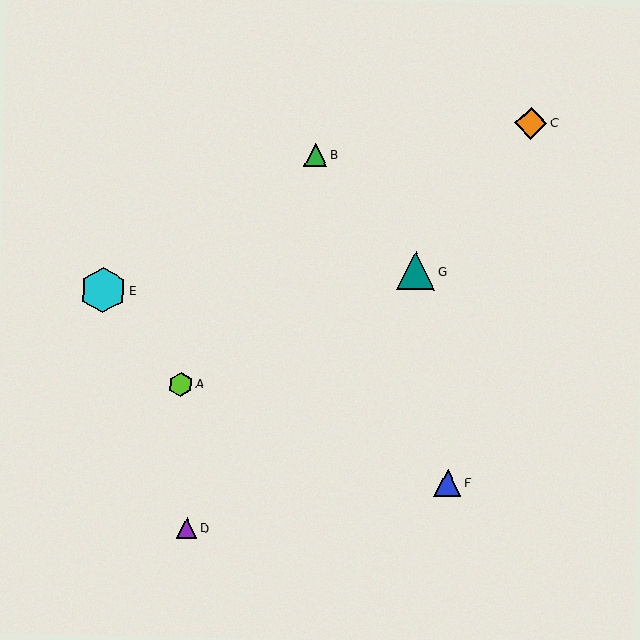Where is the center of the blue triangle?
The center of the blue triangle is at (448, 482).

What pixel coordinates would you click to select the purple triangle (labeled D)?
Click at (187, 528) to select the purple triangle D.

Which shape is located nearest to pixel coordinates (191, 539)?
The purple triangle (labeled D) at (187, 528) is nearest to that location.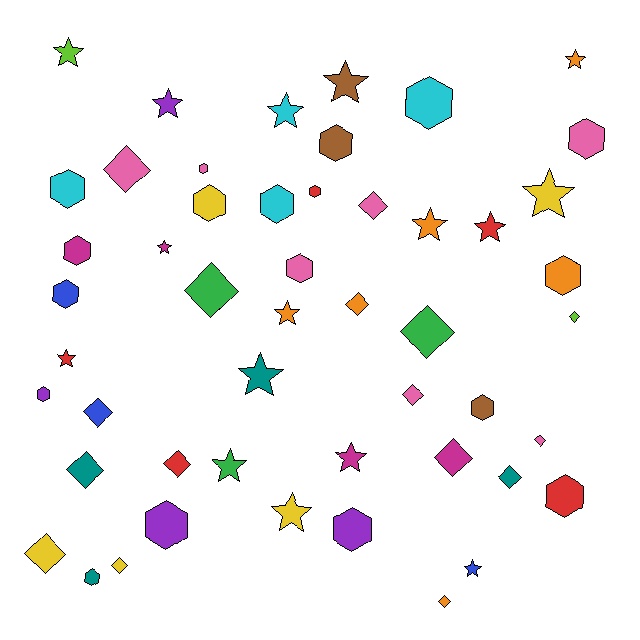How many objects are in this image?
There are 50 objects.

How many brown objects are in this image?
There are 3 brown objects.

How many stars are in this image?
There are 16 stars.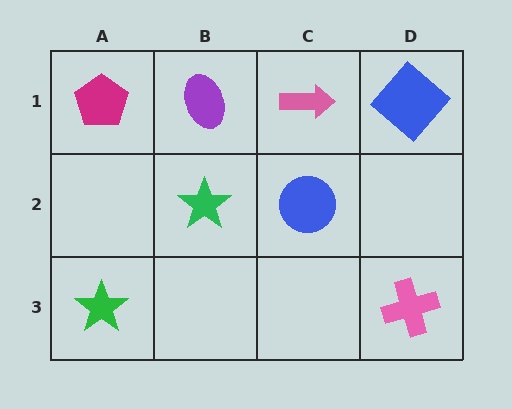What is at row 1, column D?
A blue diamond.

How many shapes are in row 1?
4 shapes.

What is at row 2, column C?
A blue circle.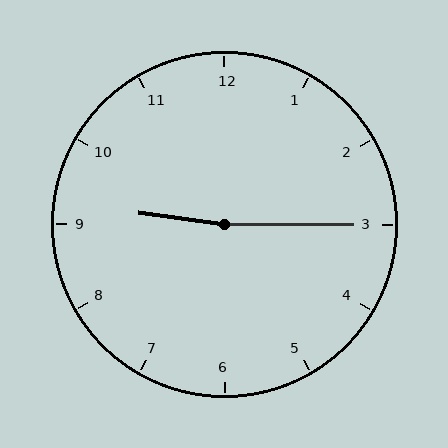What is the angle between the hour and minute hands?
Approximately 172 degrees.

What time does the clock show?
9:15.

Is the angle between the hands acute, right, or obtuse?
It is obtuse.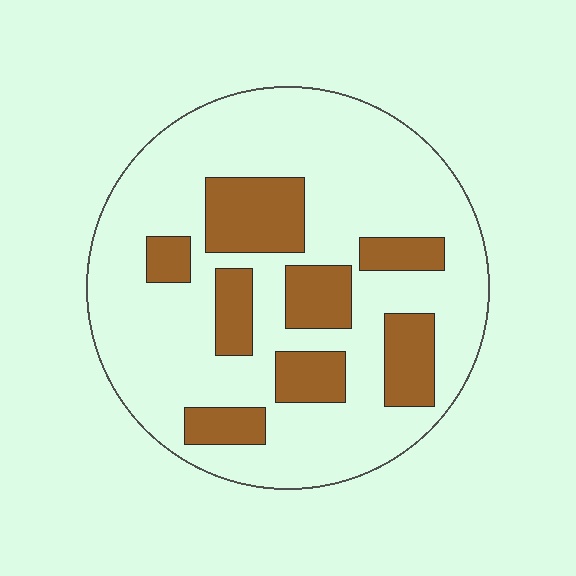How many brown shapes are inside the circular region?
8.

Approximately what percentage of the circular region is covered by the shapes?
Approximately 25%.